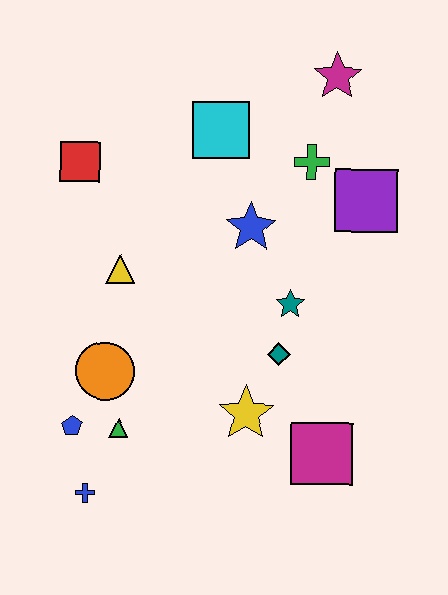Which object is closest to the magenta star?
The green cross is closest to the magenta star.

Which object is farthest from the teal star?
The blue cross is farthest from the teal star.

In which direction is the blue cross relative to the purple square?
The blue cross is below the purple square.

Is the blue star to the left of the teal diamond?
Yes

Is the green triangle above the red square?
No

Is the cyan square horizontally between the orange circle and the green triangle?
No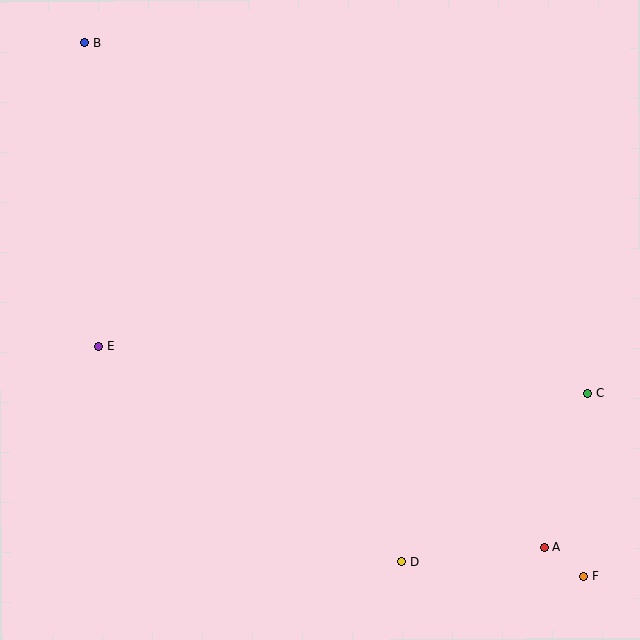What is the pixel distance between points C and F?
The distance between C and F is 183 pixels.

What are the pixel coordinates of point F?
Point F is at (584, 576).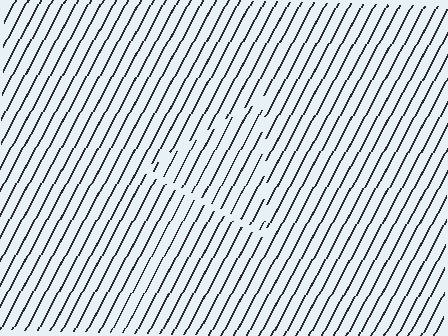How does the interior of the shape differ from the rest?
The interior of the shape contains the same grating, shifted by half a period — the contour is defined by the phase discontinuity where line-ends from the inner and outer gratings abut.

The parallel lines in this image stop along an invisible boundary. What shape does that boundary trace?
An illusory triangle. The interior of the shape contains the same grating, shifted by half a period — the contour is defined by the phase discontinuity where line-ends from the inner and outer gratings abut.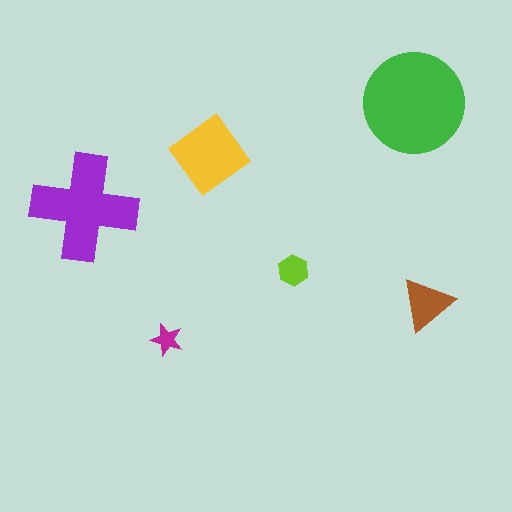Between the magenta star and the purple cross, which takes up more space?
The purple cross.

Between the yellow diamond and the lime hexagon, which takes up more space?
The yellow diamond.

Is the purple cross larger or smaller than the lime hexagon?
Larger.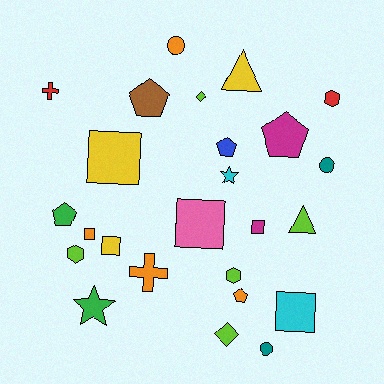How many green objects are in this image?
There are 2 green objects.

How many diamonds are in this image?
There are 2 diamonds.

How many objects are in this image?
There are 25 objects.